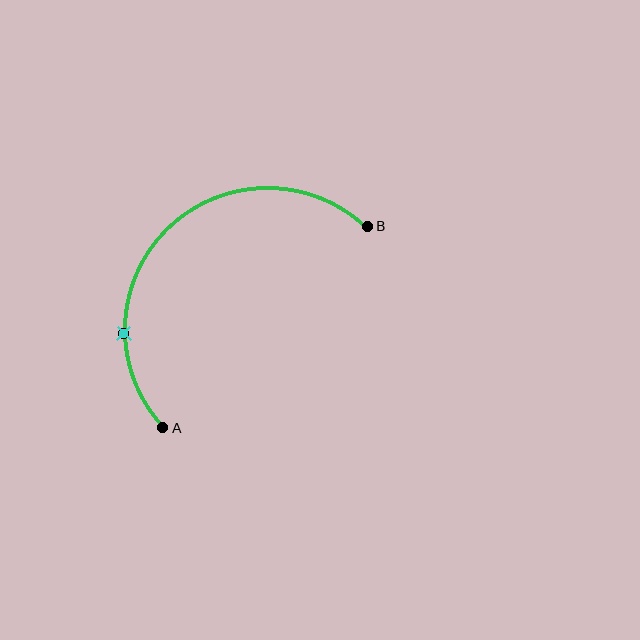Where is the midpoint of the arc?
The arc midpoint is the point on the curve farthest from the straight line joining A and B. It sits above and to the left of that line.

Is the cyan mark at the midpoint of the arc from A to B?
No. The cyan mark lies on the arc but is closer to endpoint A. The arc midpoint would be at the point on the curve equidistant along the arc from both A and B.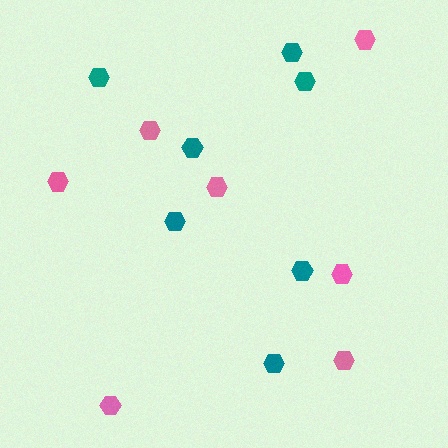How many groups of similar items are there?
There are 2 groups: one group of pink hexagons (7) and one group of teal hexagons (7).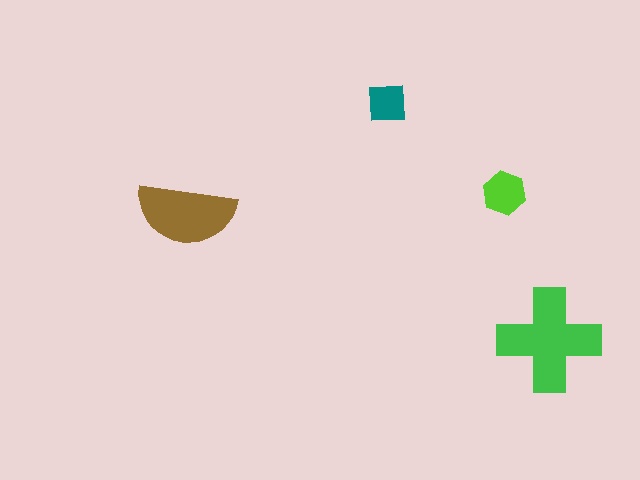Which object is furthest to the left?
The brown semicircle is leftmost.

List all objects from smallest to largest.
The teal square, the lime hexagon, the brown semicircle, the green cross.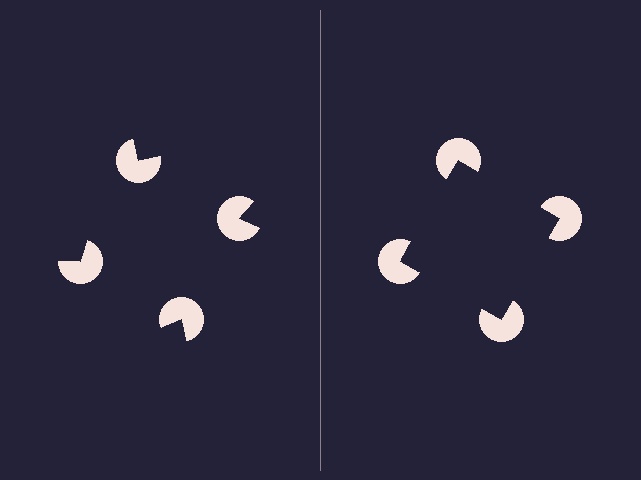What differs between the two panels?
The pac-man discs are positioned identically on both sides; only the wedge orientations differ. On the right they align to a square; on the left they are misaligned.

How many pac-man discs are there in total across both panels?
8 — 4 on each side.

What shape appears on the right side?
An illusory square.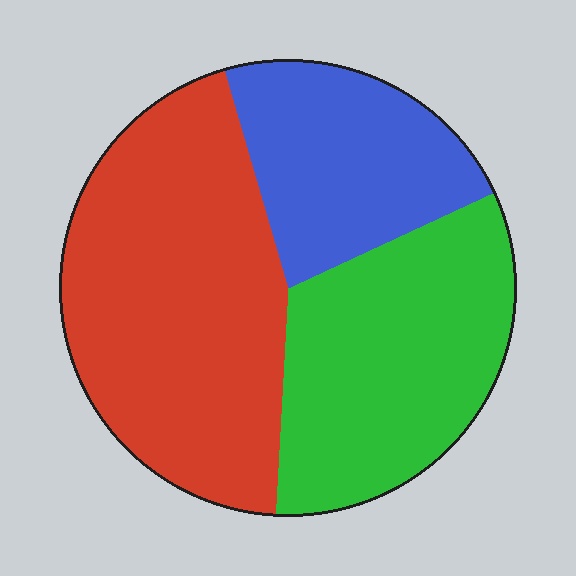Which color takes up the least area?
Blue, at roughly 25%.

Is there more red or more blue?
Red.